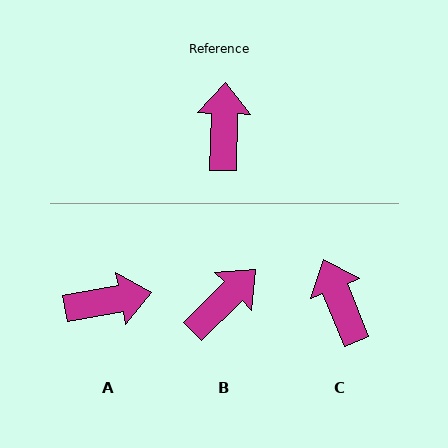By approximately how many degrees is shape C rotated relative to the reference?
Approximately 24 degrees counter-clockwise.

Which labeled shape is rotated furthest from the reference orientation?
A, about 78 degrees away.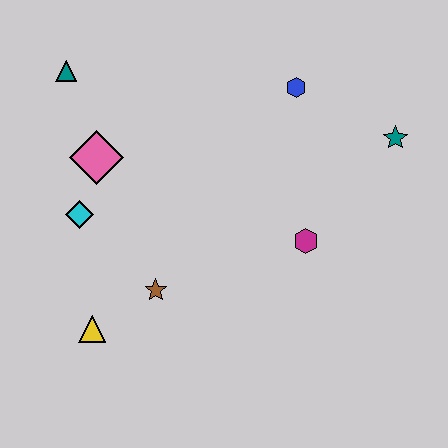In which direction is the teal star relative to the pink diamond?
The teal star is to the right of the pink diamond.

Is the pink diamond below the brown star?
No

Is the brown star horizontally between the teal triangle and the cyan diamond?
No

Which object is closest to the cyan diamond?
The pink diamond is closest to the cyan diamond.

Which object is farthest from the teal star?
The yellow triangle is farthest from the teal star.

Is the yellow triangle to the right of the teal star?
No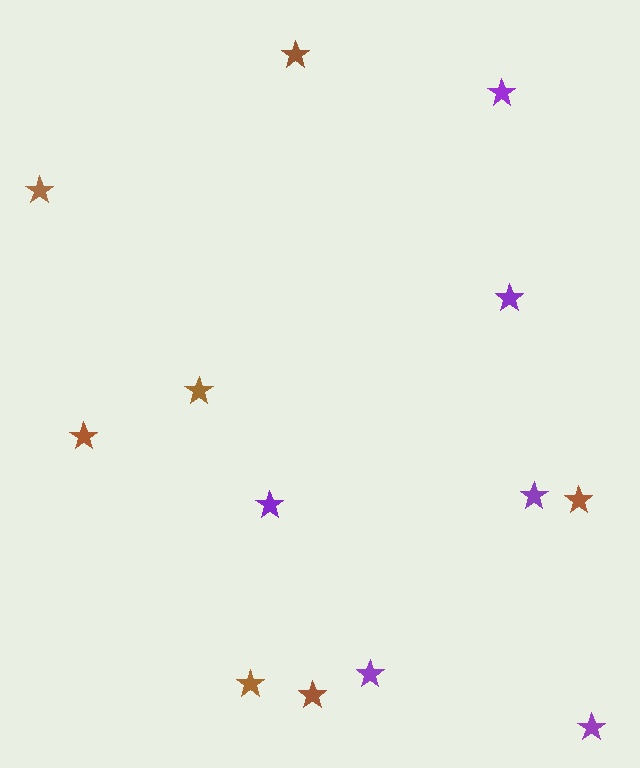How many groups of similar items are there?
There are 2 groups: one group of brown stars (7) and one group of purple stars (6).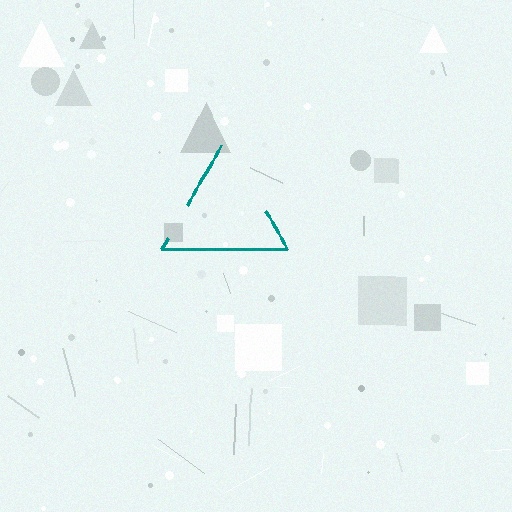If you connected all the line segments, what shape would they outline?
They would outline a triangle.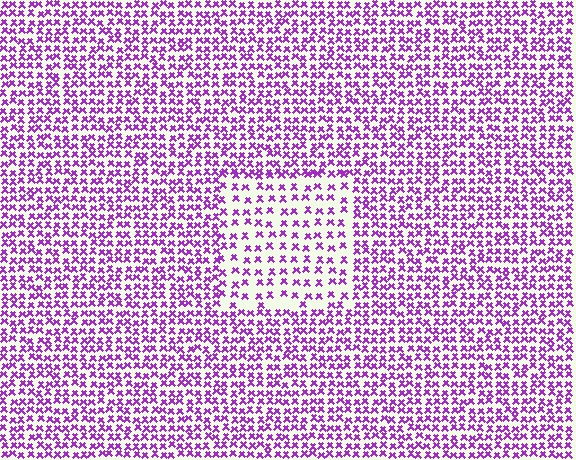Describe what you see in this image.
The image contains small purple elements arranged at two different densities. A rectangle-shaped region is visible where the elements are less densely packed than the surrounding area.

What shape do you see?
I see a rectangle.